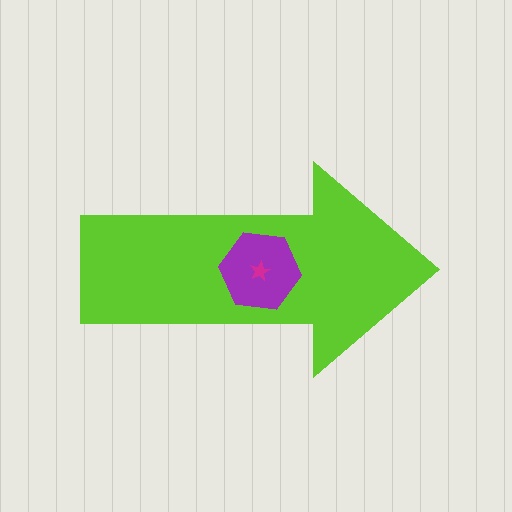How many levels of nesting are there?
3.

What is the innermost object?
The magenta star.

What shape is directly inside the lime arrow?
The purple hexagon.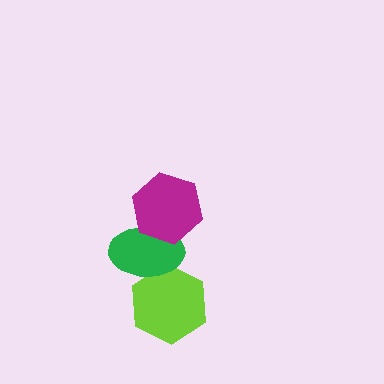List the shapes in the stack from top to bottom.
From top to bottom: the magenta hexagon, the green ellipse, the lime hexagon.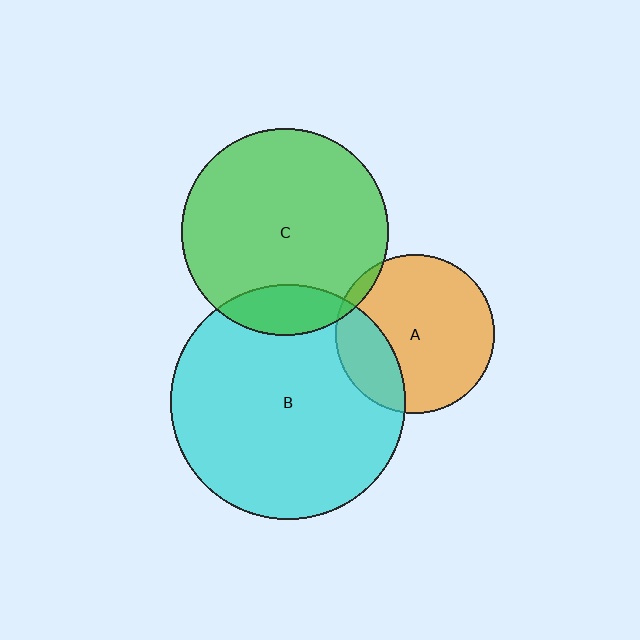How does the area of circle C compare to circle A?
Approximately 1.7 times.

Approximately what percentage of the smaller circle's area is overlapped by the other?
Approximately 15%.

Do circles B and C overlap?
Yes.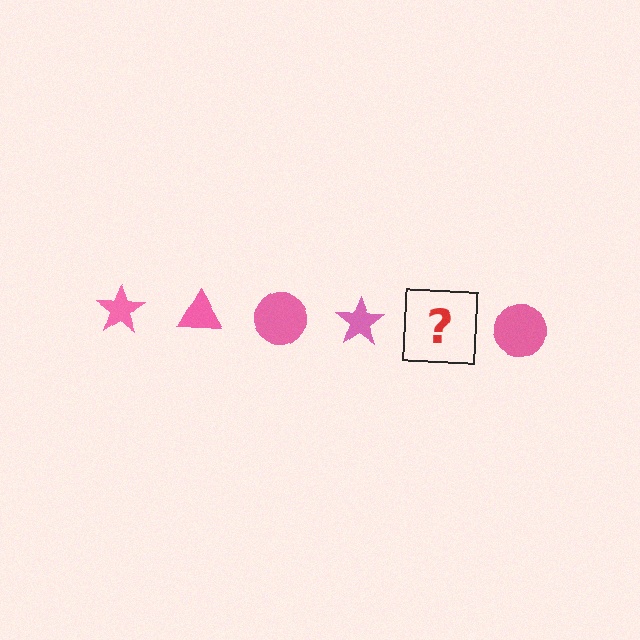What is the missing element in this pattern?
The missing element is a pink triangle.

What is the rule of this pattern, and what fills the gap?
The rule is that the pattern cycles through star, triangle, circle shapes in pink. The gap should be filled with a pink triangle.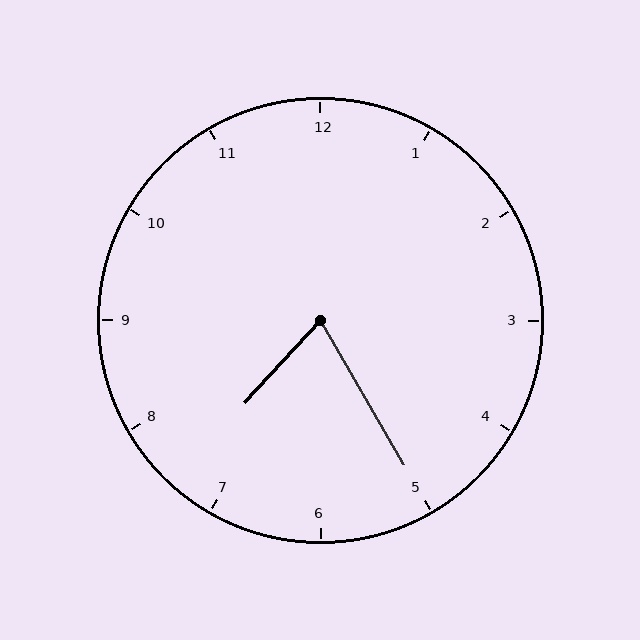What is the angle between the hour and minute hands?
Approximately 72 degrees.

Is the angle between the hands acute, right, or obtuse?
It is acute.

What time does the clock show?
7:25.